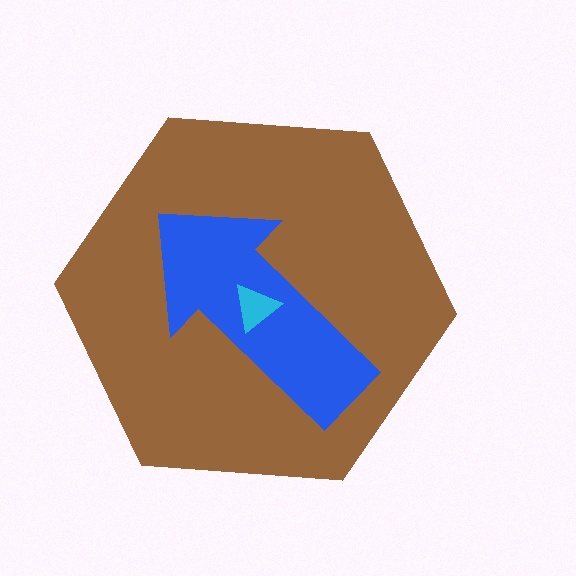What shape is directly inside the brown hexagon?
The blue arrow.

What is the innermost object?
The cyan triangle.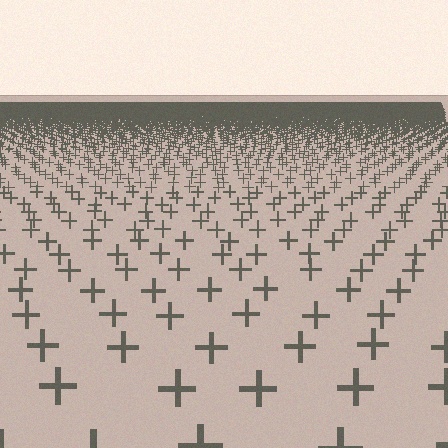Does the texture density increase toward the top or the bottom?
Density increases toward the top.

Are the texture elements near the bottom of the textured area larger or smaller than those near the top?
Larger. Near the bottom, elements are closer to the viewer and appear at a bigger on-screen size.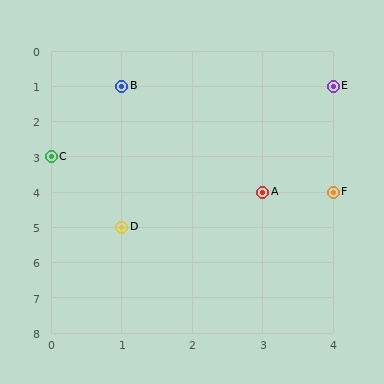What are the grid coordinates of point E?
Point E is at grid coordinates (4, 1).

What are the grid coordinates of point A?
Point A is at grid coordinates (3, 4).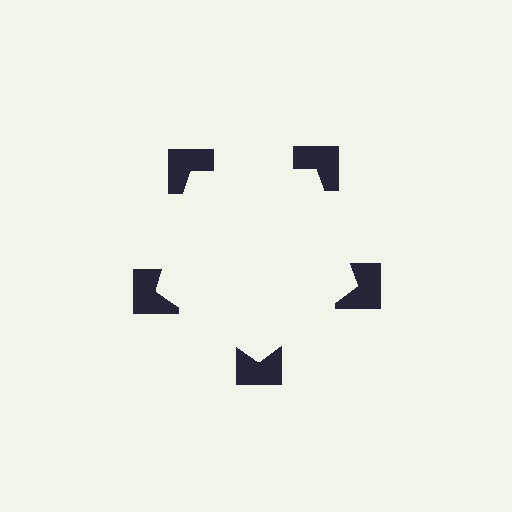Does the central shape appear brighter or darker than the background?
It typically appears slightly brighter than the background, even though no actual brightness change is drawn.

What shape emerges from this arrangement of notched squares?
An illusory pentagon — its edges are inferred from the aligned wedge cuts in the notched squares, not physically drawn.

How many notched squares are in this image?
There are 5 — one at each vertex of the illusory pentagon.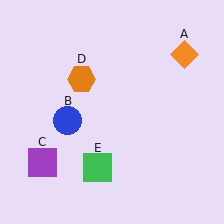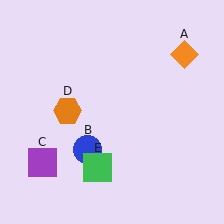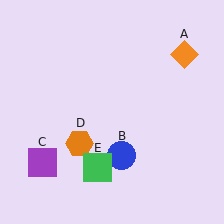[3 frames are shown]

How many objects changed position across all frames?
2 objects changed position: blue circle (object B), orange hexagon (object D).